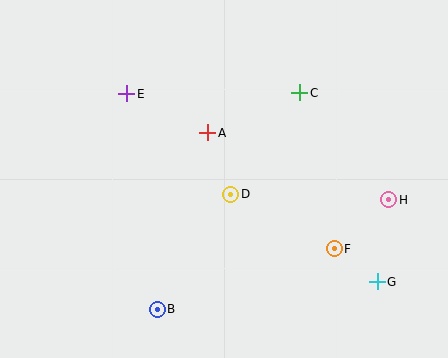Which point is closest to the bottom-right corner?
Point G is closest to the bottom-right corner.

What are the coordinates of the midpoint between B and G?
The midpoint between B and G is at (267, 295).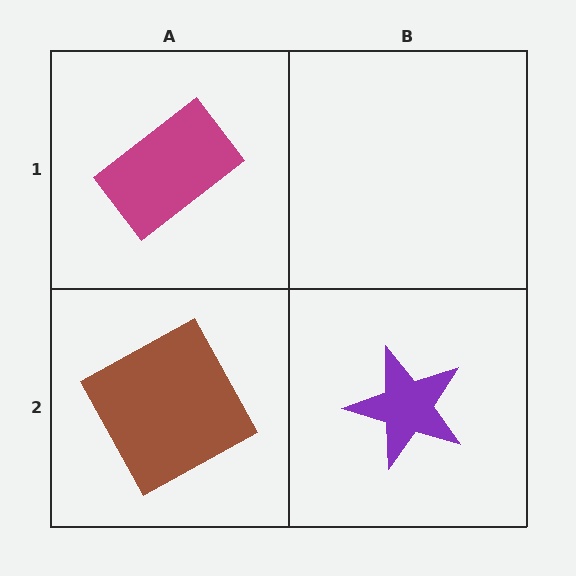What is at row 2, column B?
A purple star.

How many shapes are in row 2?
2 shapes.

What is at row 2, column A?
A brown square.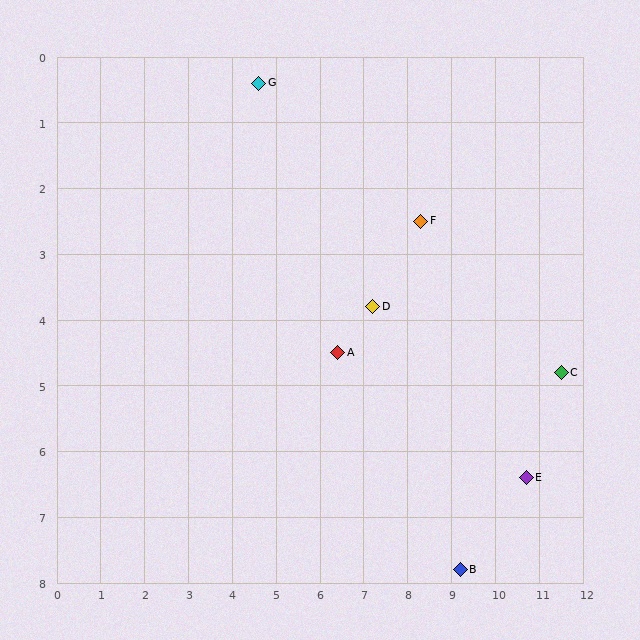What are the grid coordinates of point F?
Point F is at approximately (8.3, 2.5).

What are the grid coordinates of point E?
Point E is at approximately (10.7, 6.4).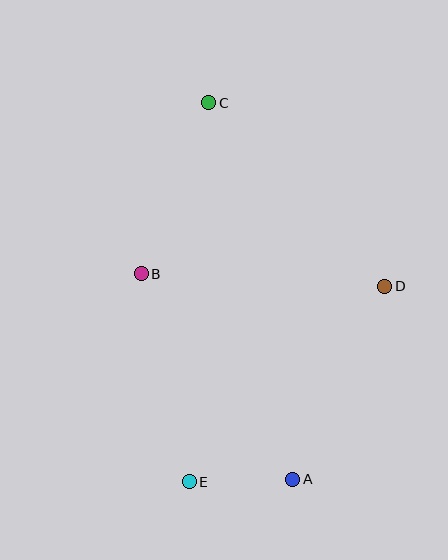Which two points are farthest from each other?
Points A and C are farthest from each other.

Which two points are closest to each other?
Points A and E are closest to each other.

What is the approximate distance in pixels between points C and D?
The distance between C and D is approximately 254 pixels.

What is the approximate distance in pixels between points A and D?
The distance between A and D is approximately 214 pixels.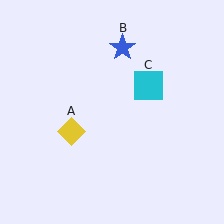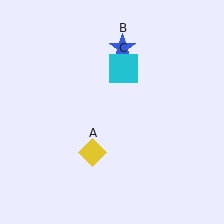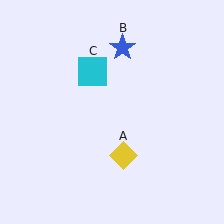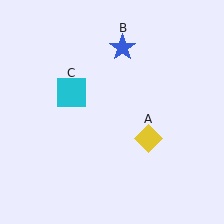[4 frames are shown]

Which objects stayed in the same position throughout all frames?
Blue star (object B) remained stationary.